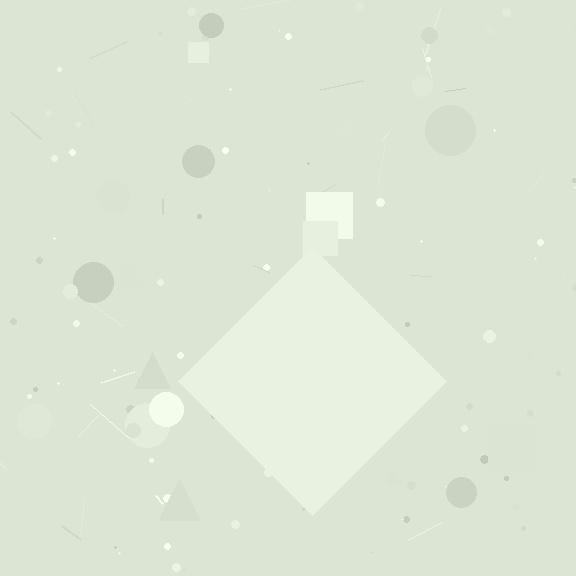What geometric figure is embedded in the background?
A diamond is embedded in the background.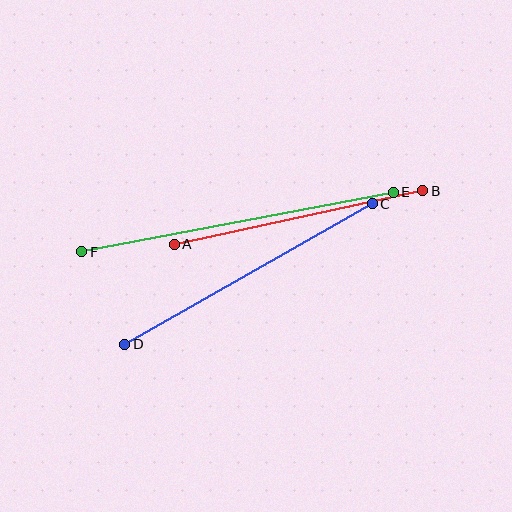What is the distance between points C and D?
The distance is approximately 284 pixels.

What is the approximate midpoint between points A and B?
The midpoint is at approximately (299, 217) pixels.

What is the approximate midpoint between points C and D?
The midpoint is at approximately (248, 274) pixels.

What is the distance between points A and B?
The distance is approximately 254 pixels.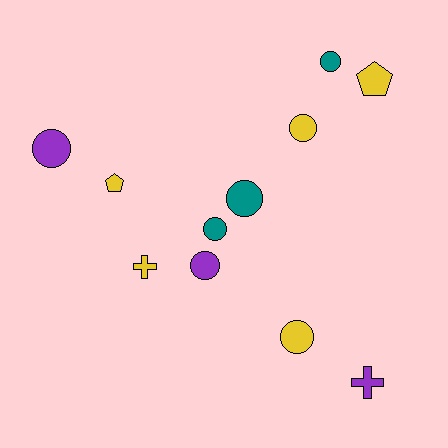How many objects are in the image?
There are 11 objects.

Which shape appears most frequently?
Circle, with 7 objects.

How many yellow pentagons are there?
There are 2 yellow pentagons.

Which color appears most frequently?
Yellow, with 5 objects.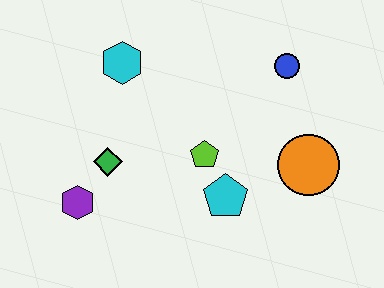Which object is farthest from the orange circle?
The purple hexagon is farthest from the orange circle.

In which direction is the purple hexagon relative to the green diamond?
The purple hexagon is below the green diamond.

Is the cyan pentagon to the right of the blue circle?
No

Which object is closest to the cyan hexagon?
The green diamond is closest to the cyan hexagon.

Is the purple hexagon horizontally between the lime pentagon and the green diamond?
No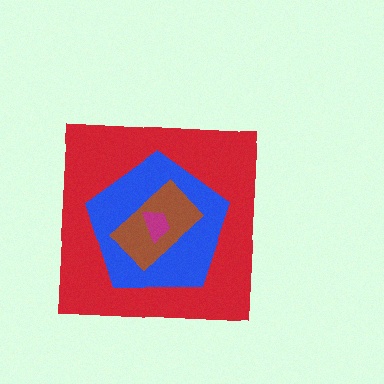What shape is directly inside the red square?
The blue pentagon.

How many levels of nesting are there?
4.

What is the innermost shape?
The magenta trapezoid.